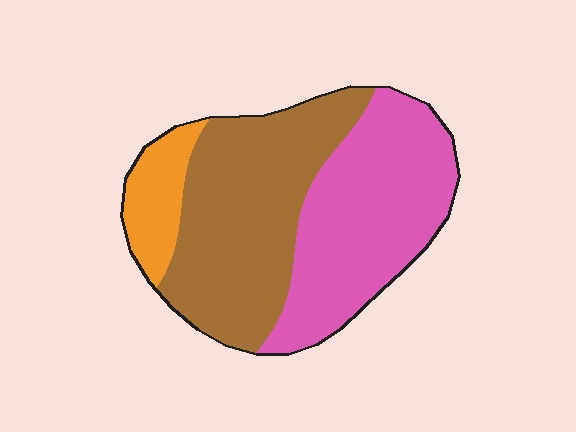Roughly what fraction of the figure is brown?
Brown takes up between a quarter and a half of the figure.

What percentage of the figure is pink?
Pink takes up about two fifths (2/5) of the figure.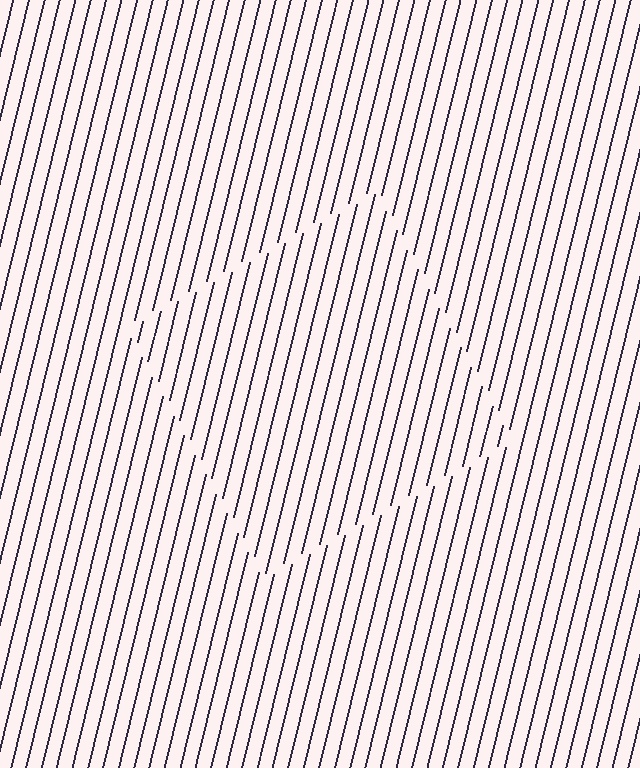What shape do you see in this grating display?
An illusory square. The interior of the shape contains the same grating, shifted by half a period — the contour is defined by the phase discontinuity where line-ends from the inner and outer gratings abut.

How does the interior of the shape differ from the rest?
The interior of the shape contains the same grating, shifted by half a period — the contour is defined by the phase discontinuity where line-ends from the inner and outer gratings abut.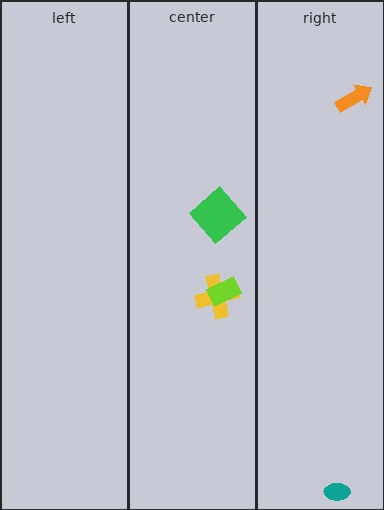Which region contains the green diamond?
The center region.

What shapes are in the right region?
The orange arrow, the teal ellipse.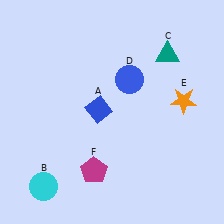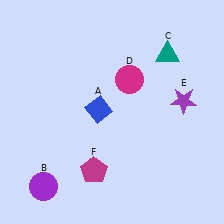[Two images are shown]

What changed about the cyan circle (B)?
In Image 1, B is cyan. In Image 2, it changed to purple.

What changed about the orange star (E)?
In Image 1, E is orange. In Image 2, it changed to purple.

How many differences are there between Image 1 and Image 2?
There are 3 differences between the two images.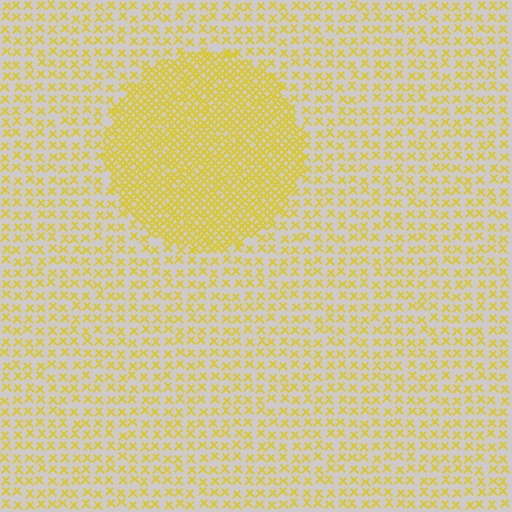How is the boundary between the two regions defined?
The boundary is defined by a change in element density (approximately 2.4x ratio). All elements are the same color, size, and shape.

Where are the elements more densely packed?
The elements are more densely packed inside the circle boundary.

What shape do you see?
I see a circle.